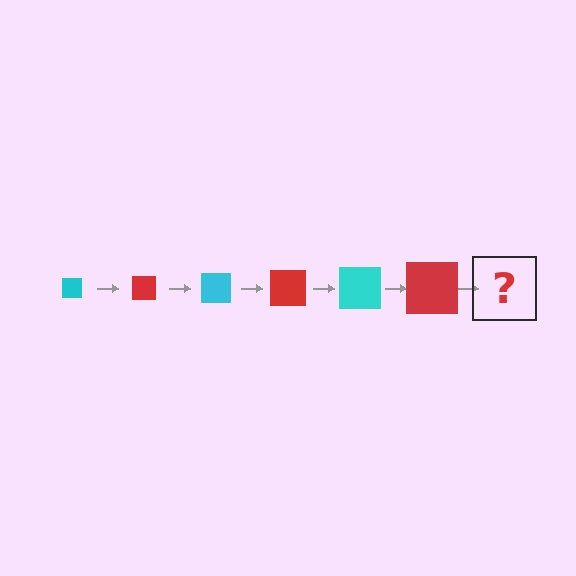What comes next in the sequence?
The next element should be a cyan square, larger than the previous one.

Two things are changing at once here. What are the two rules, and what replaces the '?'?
The two rules are that the square grows larger each step and the color cycles through cyan and red. The '?' should be a cyan square, larger than the previous one.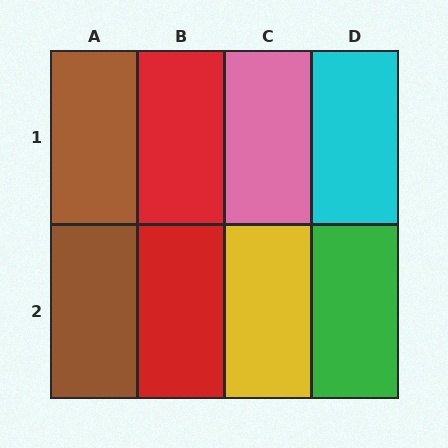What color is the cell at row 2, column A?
Brown.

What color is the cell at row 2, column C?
Yellow.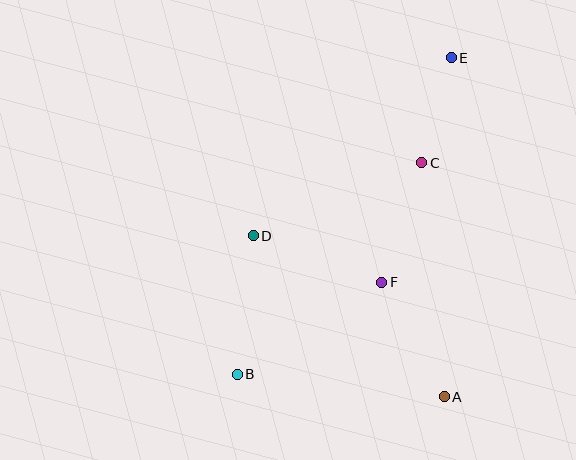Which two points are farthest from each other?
Points B and E are farthest from each other.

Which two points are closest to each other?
Points C and E are closest to each other.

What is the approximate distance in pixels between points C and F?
The distance between C and F is approximately 126 pixels.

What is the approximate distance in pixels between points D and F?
The distance between D and F is approximately 136 pixels.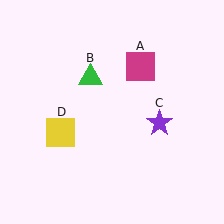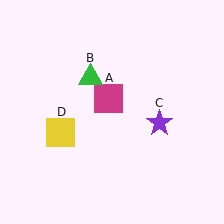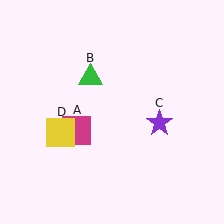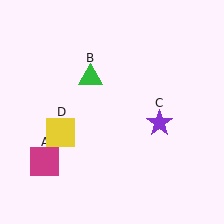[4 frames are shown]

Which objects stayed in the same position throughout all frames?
Green triangle (object B) and purple star (object C) and yellow square (object D) remained stationary.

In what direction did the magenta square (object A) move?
The magenta square (object A) moved down and to the left.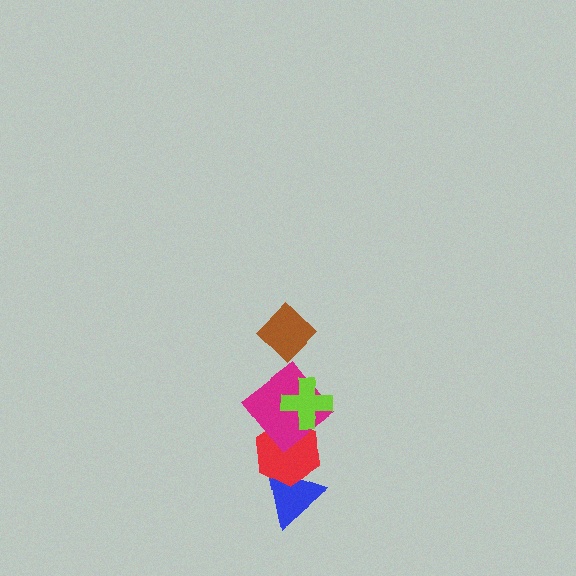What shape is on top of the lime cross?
The brown diamond is on top of the lime cross.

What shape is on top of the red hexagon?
The magenta diamond is on top of the red hexagon.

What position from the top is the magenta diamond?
The magenta diamond is 3rd from the top.